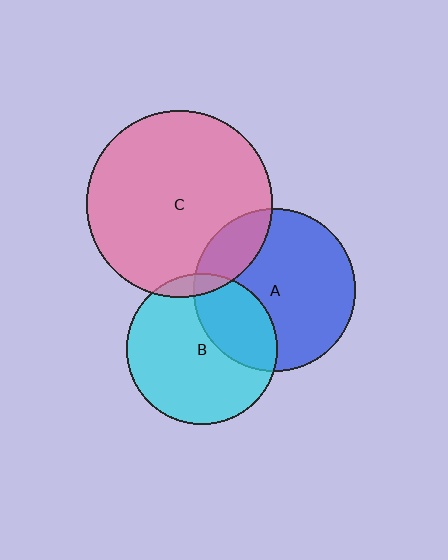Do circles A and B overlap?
Yes.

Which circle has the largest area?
Circle C (pink).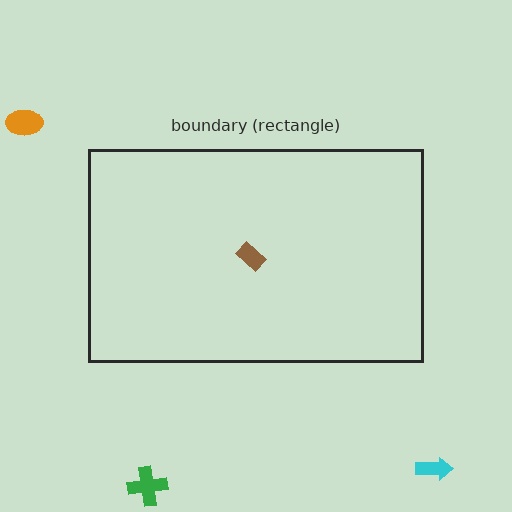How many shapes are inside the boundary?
1 inside, 3 outside.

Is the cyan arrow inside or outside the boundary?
Outside.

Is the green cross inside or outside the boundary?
Outside.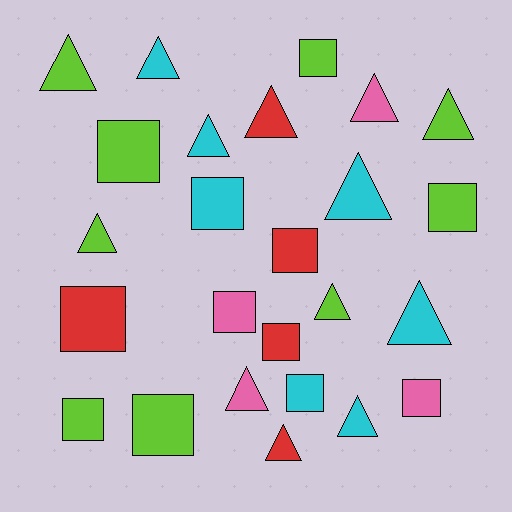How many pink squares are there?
There are 2 pink squares.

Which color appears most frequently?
Lime, with 9 objects.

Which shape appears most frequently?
Triangle, with 13 objects.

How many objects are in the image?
There are 25 objects.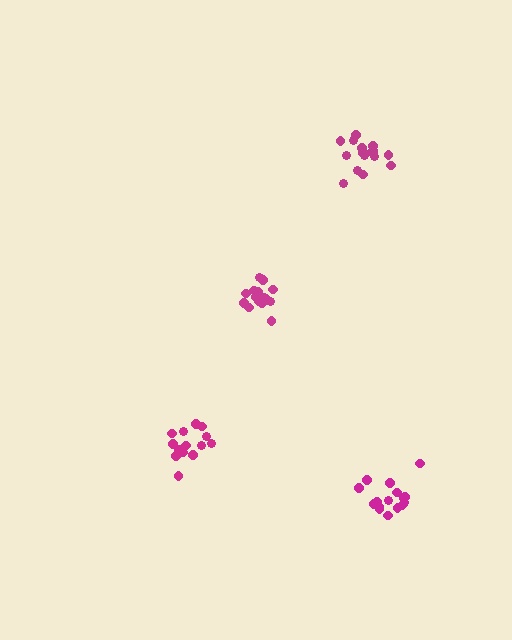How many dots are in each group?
Group 1: 17 dots, Group 2: 14 dots, Group 3: 18 dots, Group 4: 16 dots (65 total).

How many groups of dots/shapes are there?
There are 4 groups.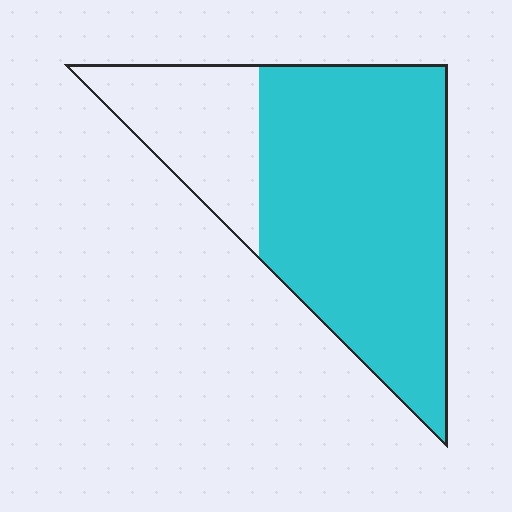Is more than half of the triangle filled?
Yes.